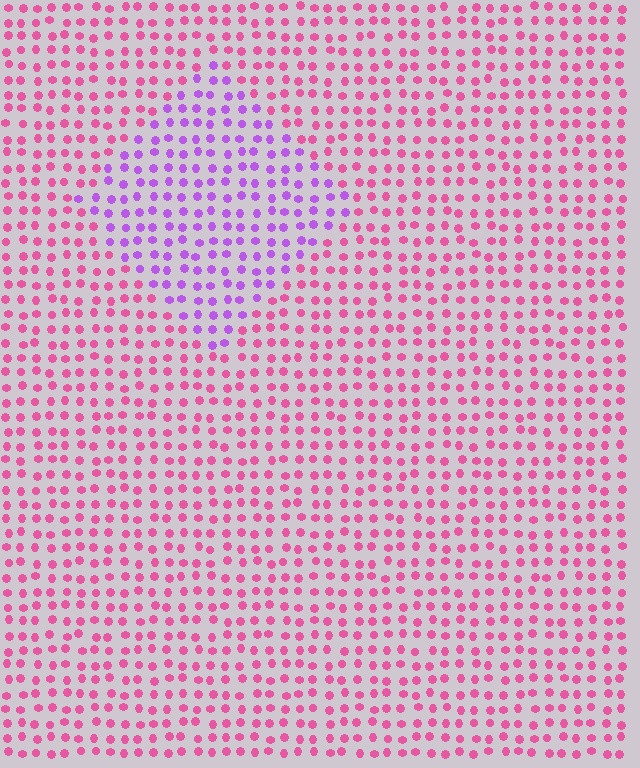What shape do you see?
I see a diamond.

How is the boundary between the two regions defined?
The boundary is defined purely by a slight shift in hue (about 48 degrees). Spacing, size, and orientation are identical on both sides.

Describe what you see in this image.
The image is filled with small pink elements in a uniform arrangement. A diamond-shaped region is visible where the elements are tinted to a slightly different hue, forming a subtle color boundary.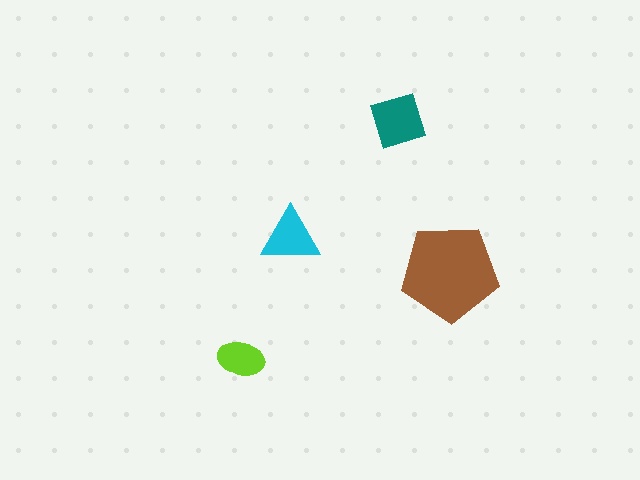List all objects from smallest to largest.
The lime ellipse, the cyan triangle, the teal square, the brown pentagon.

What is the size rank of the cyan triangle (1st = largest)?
3rd.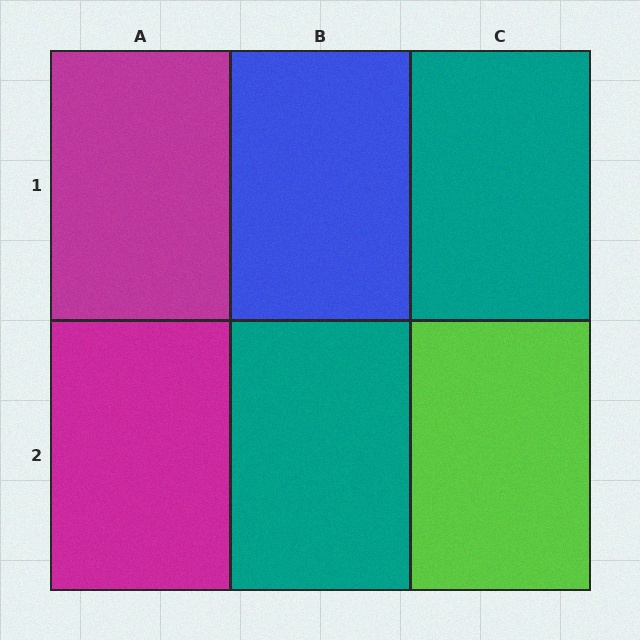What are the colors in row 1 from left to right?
Magenta, blue, teal.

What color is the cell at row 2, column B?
Teal.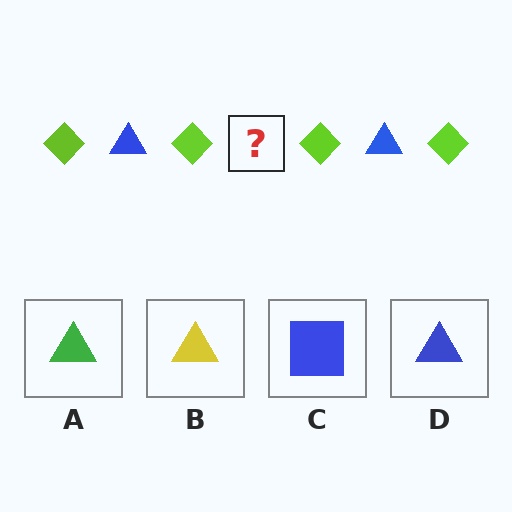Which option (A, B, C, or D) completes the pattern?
D.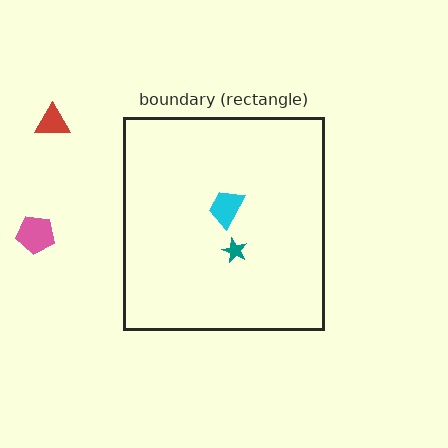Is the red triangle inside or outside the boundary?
Outside.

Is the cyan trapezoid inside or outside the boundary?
Inside.